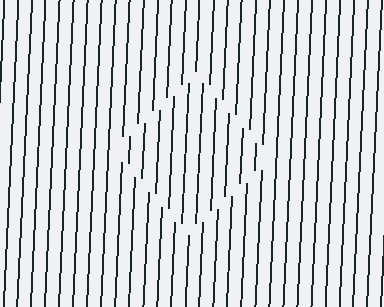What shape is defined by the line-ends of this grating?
An illusory square. The interior of the shape contains the same grating, shifted by half a period — the contour is defined by the phase discontinuity where line-ends from the inner and outer gratings abut.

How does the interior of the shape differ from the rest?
The interior of the shape contains the same grating, shifted by half a period — the contour is defined by the phase discontinuity where line-ends from the inner and outer gratings abut.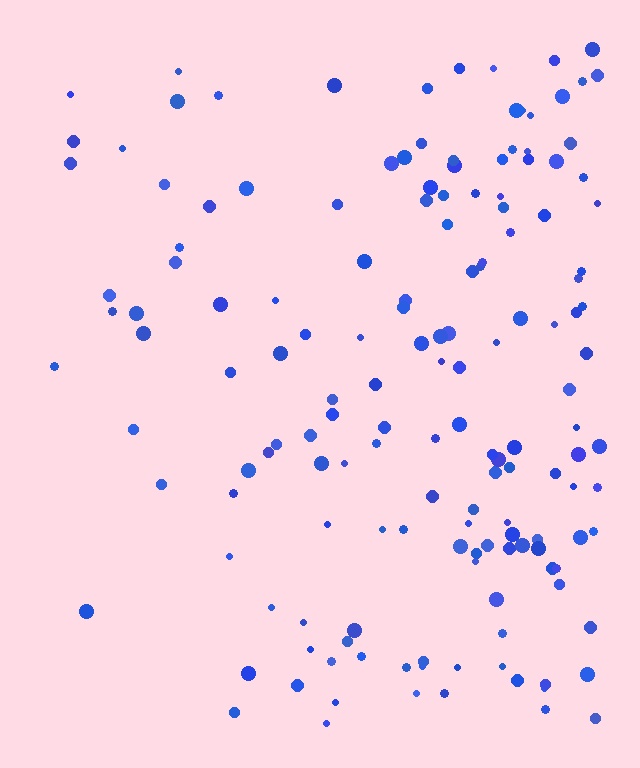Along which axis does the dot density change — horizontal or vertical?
Horizontal.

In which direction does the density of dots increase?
From left to right, with the right side densest.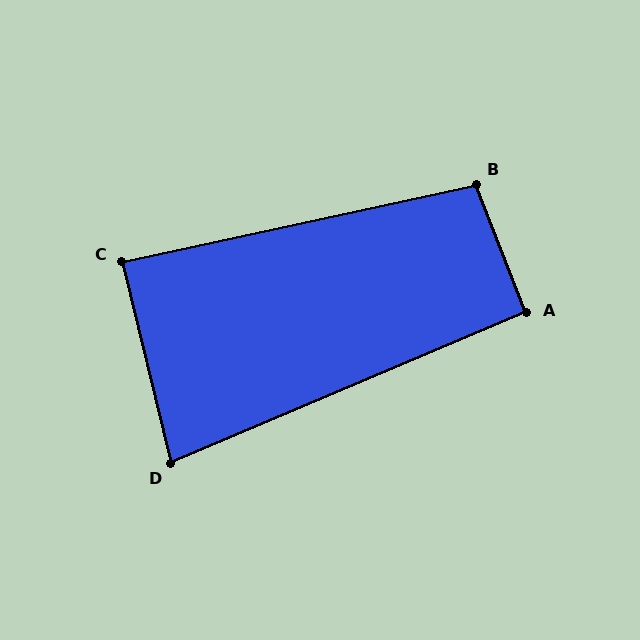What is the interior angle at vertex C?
Approximately 89 degrees (approximately right).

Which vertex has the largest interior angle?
B, at approximately 99 degrees.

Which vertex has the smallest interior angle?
D, at approximately 81 degrees.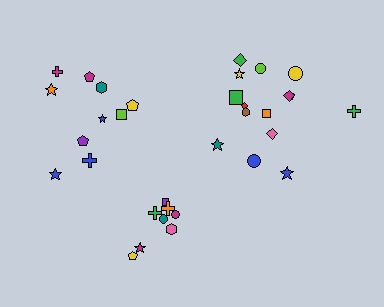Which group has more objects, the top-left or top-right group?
The top-right group.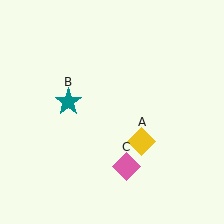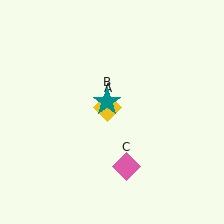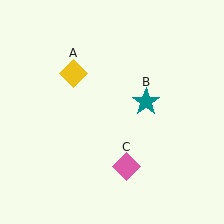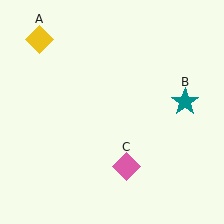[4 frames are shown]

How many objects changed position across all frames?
2 objects changed position: yellow diamond (object A), teal star (object B).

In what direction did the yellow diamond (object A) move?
The yellow diamond (object A) moved up and to the left.